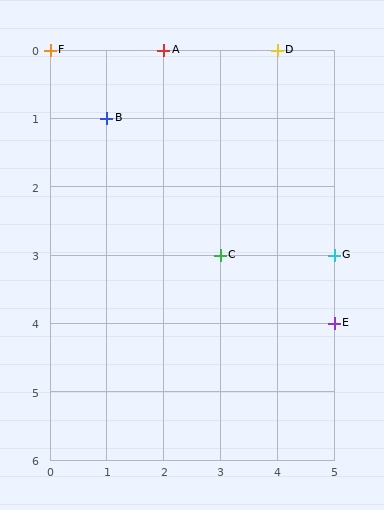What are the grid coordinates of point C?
Point C is at grid coordinates (3, 3).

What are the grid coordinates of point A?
Point A is at grid coordinates (2, 0).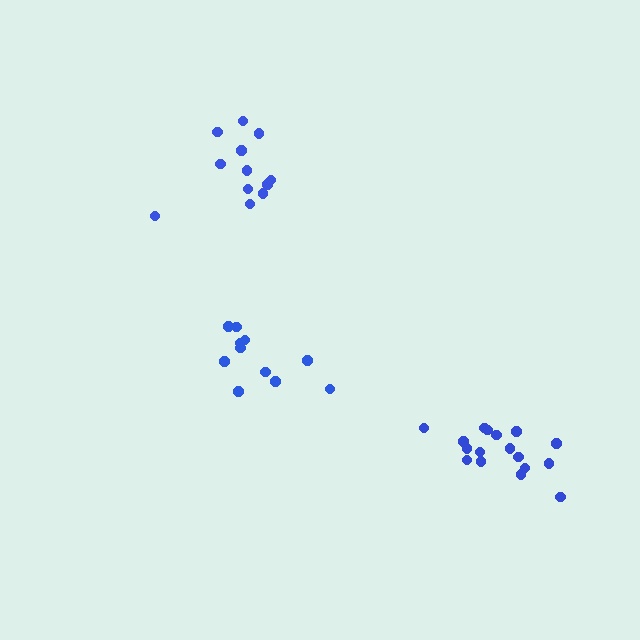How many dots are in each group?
Group 1: 11 dots, Group 2: 17 dots, Group 3: 12 dots (40 total).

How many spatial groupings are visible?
There are 3 spatial groupings.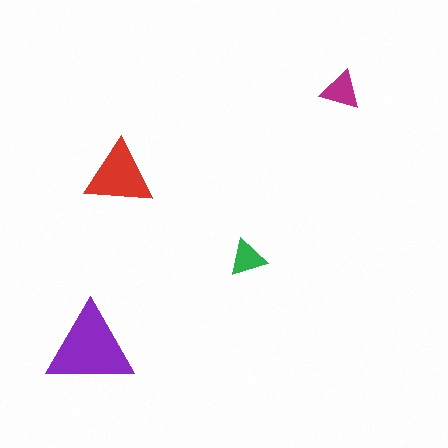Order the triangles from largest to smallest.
the purple one, the red one, the magenta one, the green one.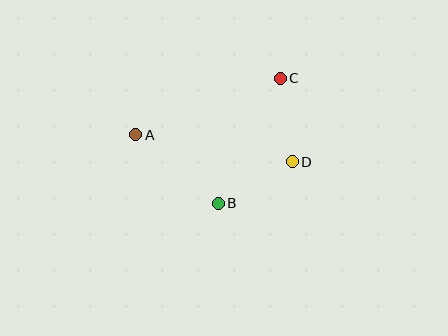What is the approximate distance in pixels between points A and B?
The distance between A and B is approximately 107 pixels.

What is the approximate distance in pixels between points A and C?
The distance between A and C is approximately 155 pixels.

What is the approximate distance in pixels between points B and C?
The distance between B and C is approximately 140 pixels.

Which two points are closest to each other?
Points C and D are closest to each other.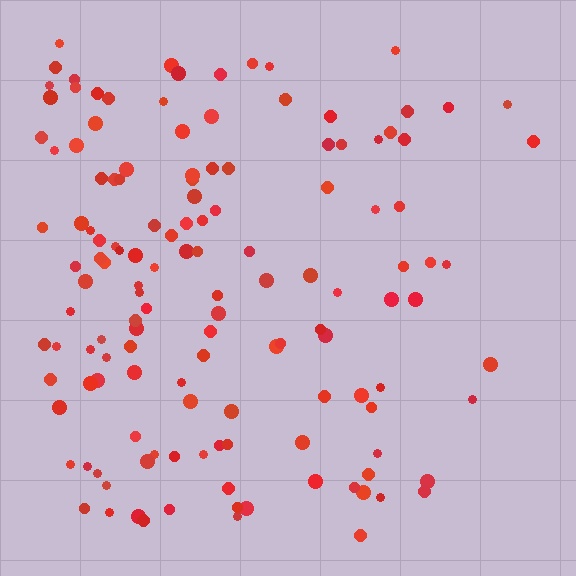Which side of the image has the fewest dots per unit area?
The right.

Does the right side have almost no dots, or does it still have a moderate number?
Still a moderate number, just noticeably fewer than the left.